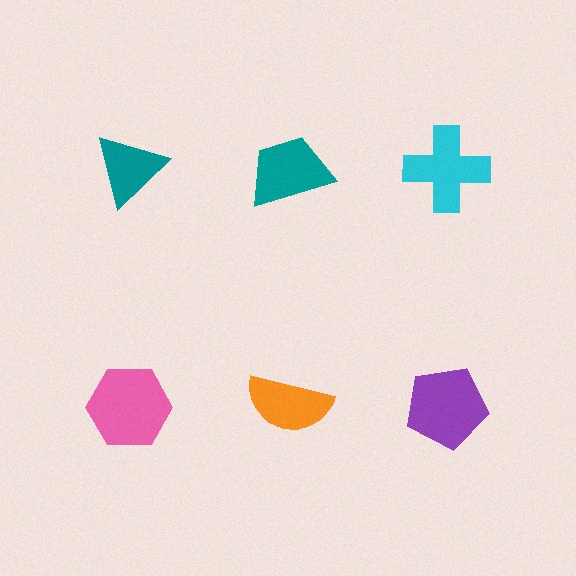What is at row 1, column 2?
A teal trapezoid.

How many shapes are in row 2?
3 shapes.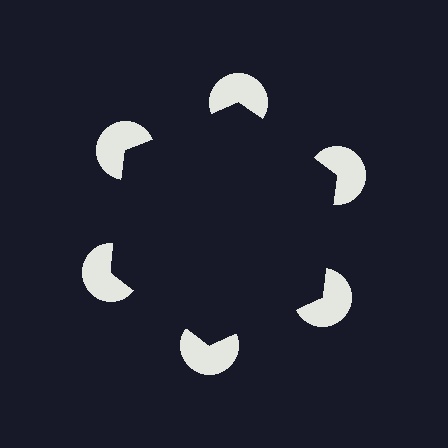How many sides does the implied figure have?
6 sides.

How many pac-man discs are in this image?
There are 6 — one at each vertex of the illusory hexagon.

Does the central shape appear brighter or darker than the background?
It typically appears slightly darker than the background, even though no actual brightness change is drawn.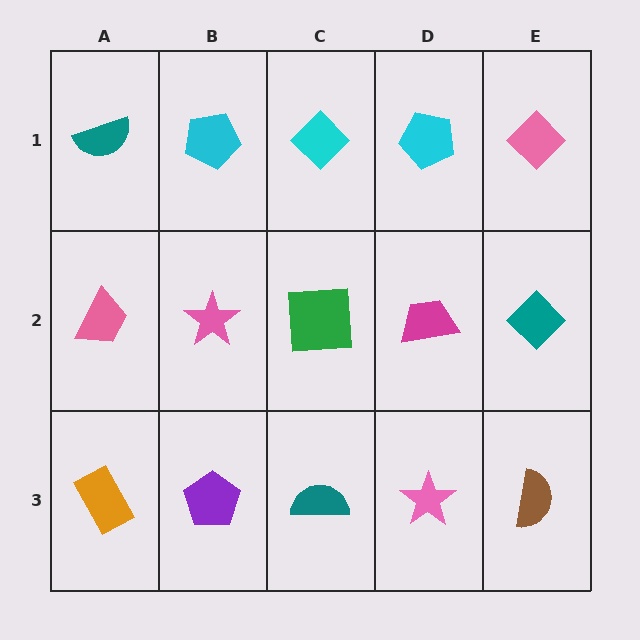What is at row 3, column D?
A pink star.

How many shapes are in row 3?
5 shapes.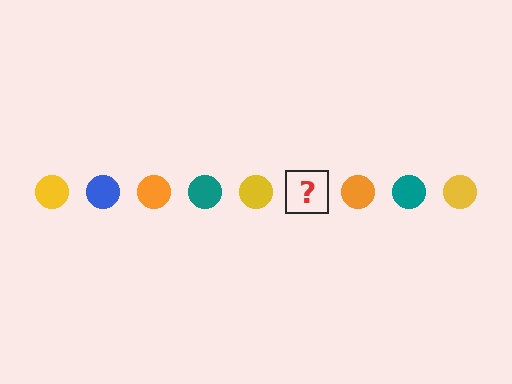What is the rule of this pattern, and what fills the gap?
The rule is that the pattern cycles through yellow, blue, orange, teal circles. The gap should be filled with a blue circle.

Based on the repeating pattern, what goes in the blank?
The blank should be a blue circle.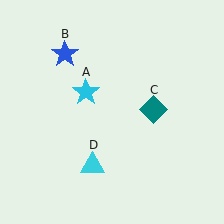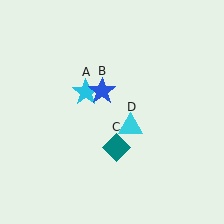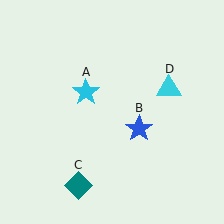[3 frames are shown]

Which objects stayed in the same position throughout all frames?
Cyan star (object A) remained stationary.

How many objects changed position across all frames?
3 objects changed position: blue star (object B), teal diamond (object C), cyan triangle (object D).